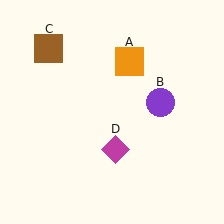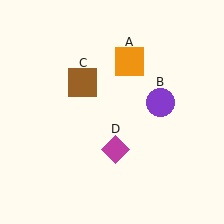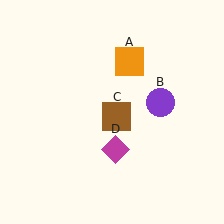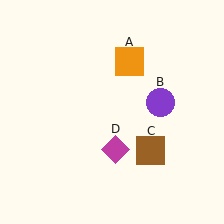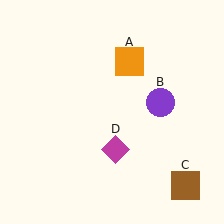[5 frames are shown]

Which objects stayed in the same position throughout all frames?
Orange square (object A) and purple circle (object B) and magenta diamond (object D) remained stationary.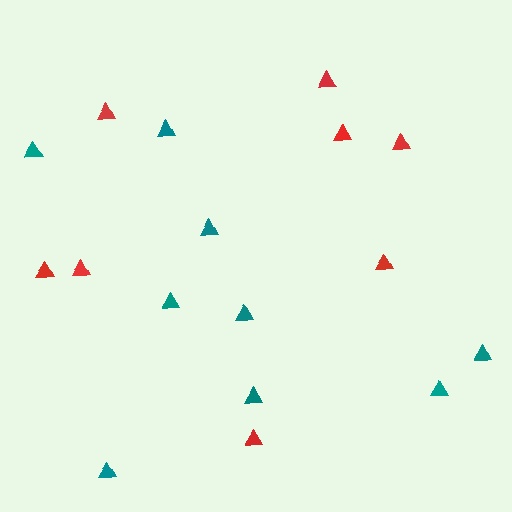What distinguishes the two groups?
There are 2 groups: one group of red triangles (8) and one group of teal triangles (9).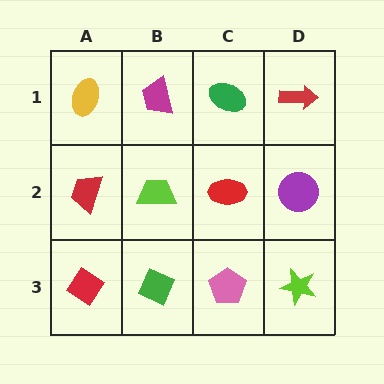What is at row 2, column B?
A lime trapezoid.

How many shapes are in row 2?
4 shapes.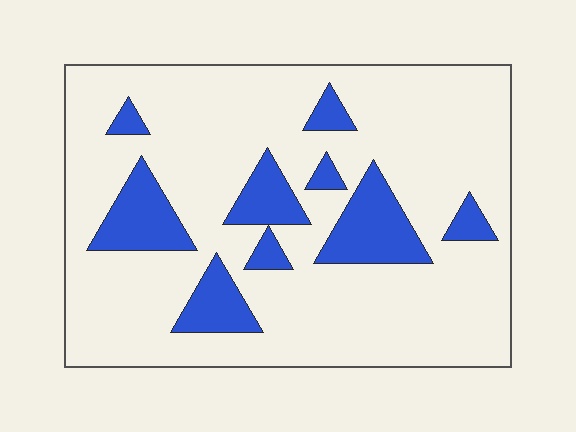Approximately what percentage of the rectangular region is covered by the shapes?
Approximately 20%.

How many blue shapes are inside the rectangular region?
9.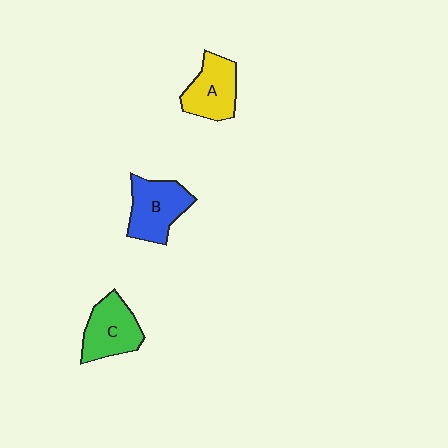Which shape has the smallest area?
Shape A (yellow).